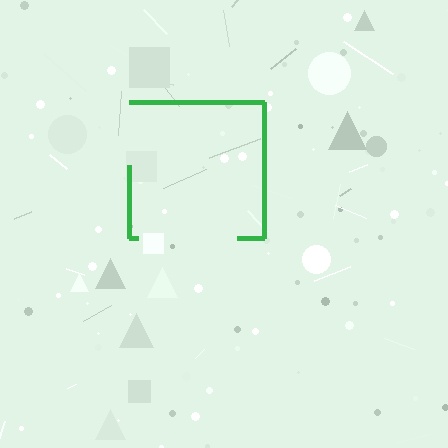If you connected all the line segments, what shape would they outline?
They would outline a square.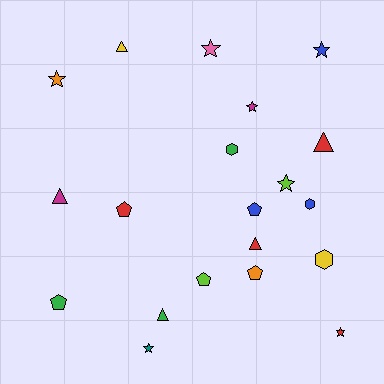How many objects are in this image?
There are 20 objects.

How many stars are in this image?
There are 7 stars.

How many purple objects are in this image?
There are no purple objects.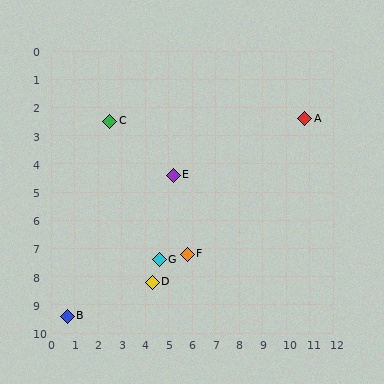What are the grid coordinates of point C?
Point C is at approximately (2.5, 2.5).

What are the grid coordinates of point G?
Point G is at approximately (4.6, 7.4).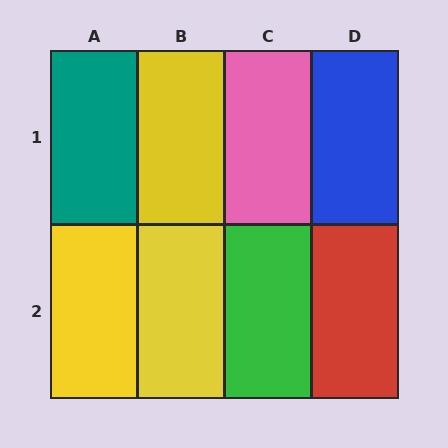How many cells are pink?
1 cell is pink.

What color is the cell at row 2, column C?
Green.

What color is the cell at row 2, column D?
Red.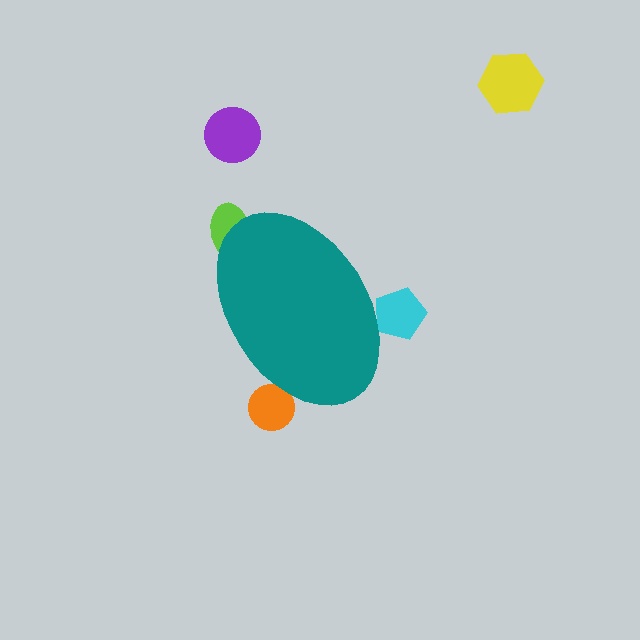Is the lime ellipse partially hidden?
Yes, the lime ellipse is partially hidden behind the teal ellipse.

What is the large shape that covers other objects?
A teal ellipse.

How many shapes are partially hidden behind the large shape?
3 shapes are partially hidden.